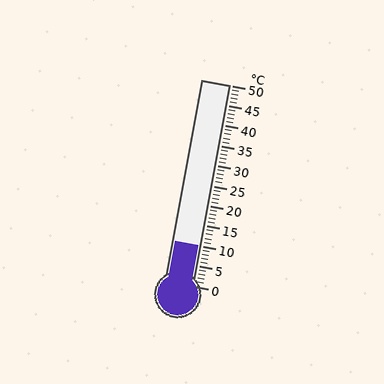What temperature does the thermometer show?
The thermometer shows approximately 10°C.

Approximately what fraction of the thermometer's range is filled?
The thermometer is filled to approximately 20% of its range.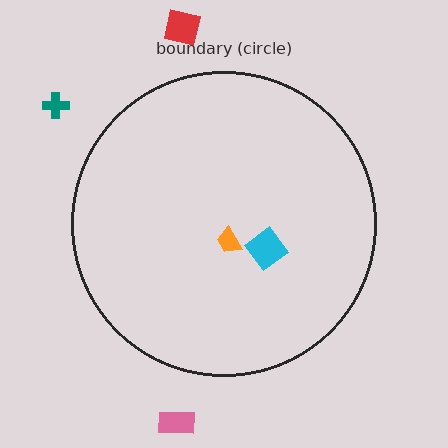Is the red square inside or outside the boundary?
Outside.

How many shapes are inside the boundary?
2 inside, 3 outside.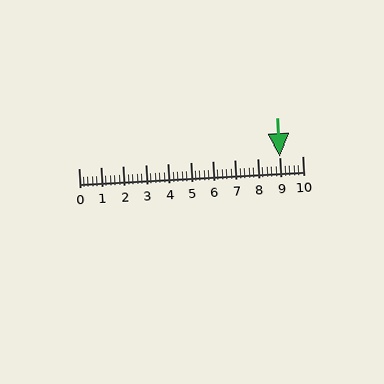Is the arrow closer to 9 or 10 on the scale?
The arrow is closer to 9.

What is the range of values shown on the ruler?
The ruler shows values from 0 to 10.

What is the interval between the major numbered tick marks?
The major tick marks are spaced 1 units apart.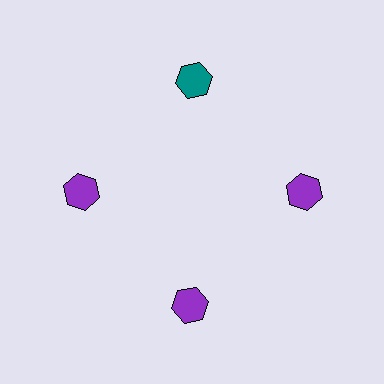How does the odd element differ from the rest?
It has a different color: teal instead of purple.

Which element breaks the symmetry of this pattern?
The teal hexagon at roughly the 12 o'clock position breaks the symmetry. All other shapes are purple hexagons.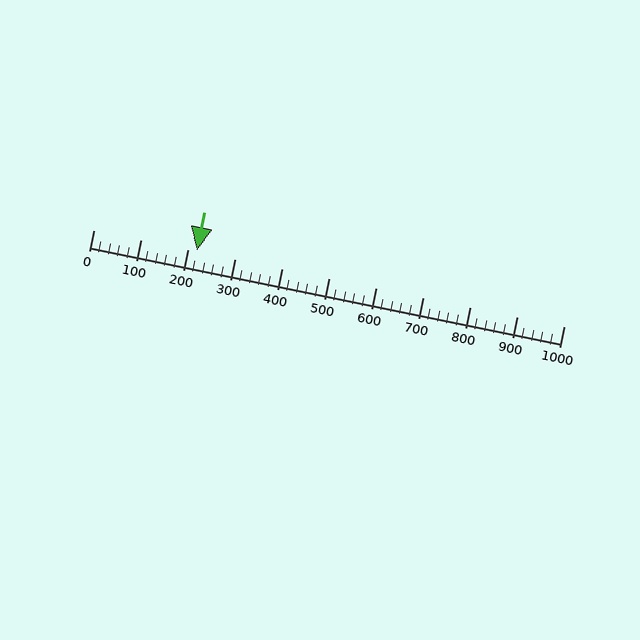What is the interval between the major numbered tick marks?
The major tick marks are spaced 100 units apart.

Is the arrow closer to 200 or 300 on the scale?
The arrow is closer to 200.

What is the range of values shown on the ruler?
The ruler shows values from 0 to 1000.